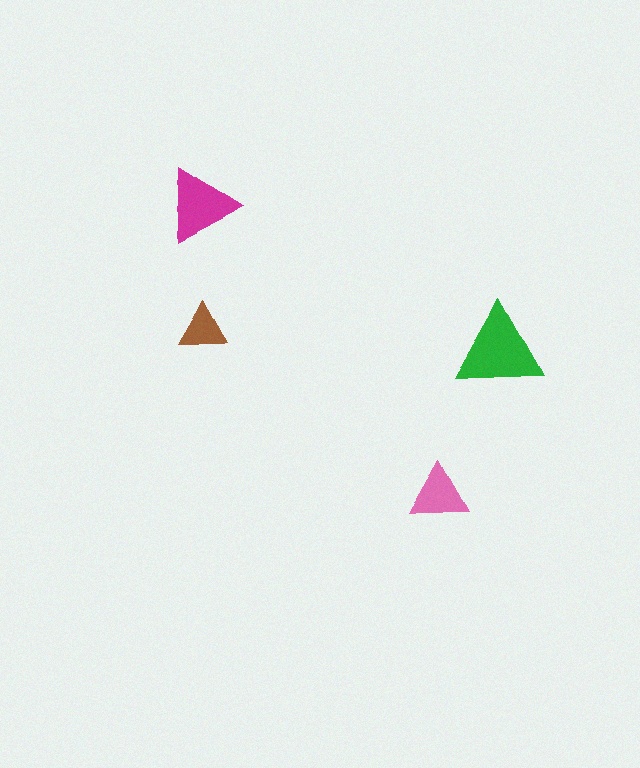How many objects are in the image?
There are 4 objects in the image.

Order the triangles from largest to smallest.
the green one, the magenta one, the pink one, the brown one.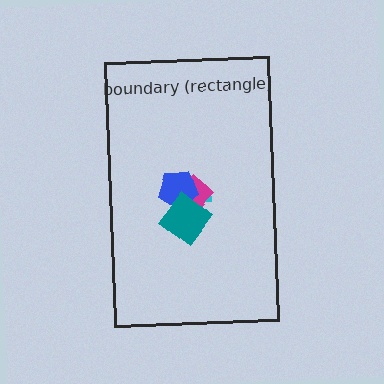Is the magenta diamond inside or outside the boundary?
Inside.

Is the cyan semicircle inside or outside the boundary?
Inside.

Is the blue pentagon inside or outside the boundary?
Inside.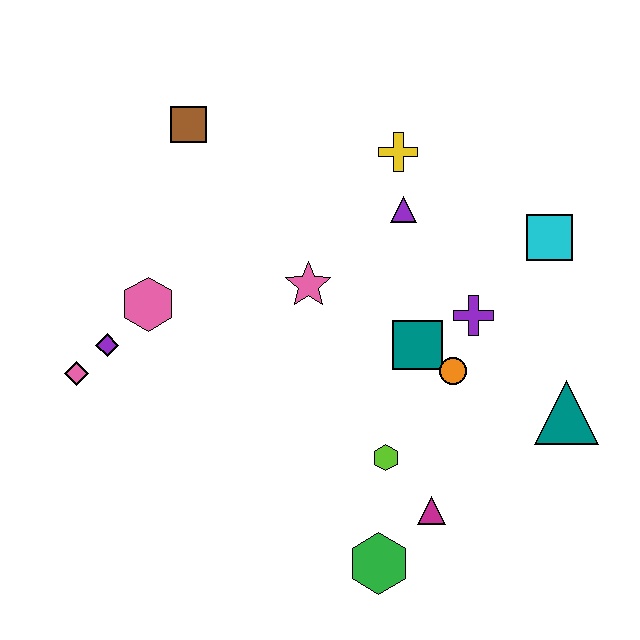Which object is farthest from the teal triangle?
The pink diamond is farthest from the teal triangle.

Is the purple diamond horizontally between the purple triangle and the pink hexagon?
No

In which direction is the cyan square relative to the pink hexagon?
The cyan square is to the right of the pink hexagon.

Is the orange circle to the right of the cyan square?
No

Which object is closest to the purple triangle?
The yellow cross is closest to the purple triangle.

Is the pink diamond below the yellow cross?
Yes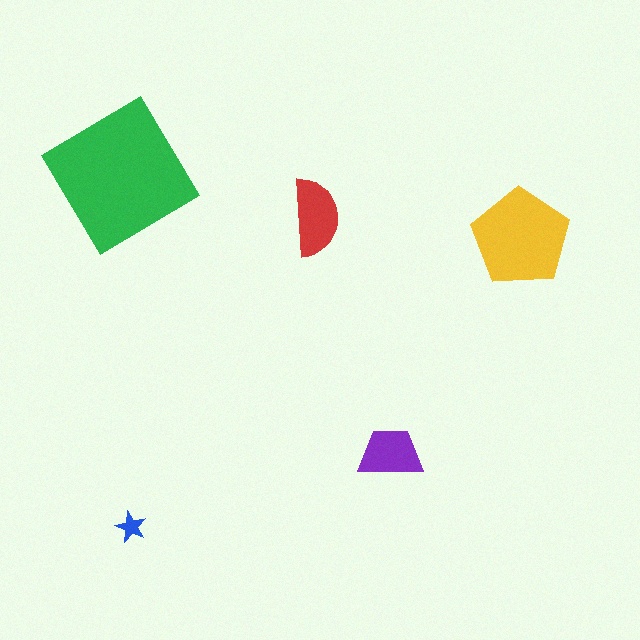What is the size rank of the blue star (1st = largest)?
5th.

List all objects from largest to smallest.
The green diamond, the yellow pentagon, the red semicircle, the purple trapezoid, the blue star.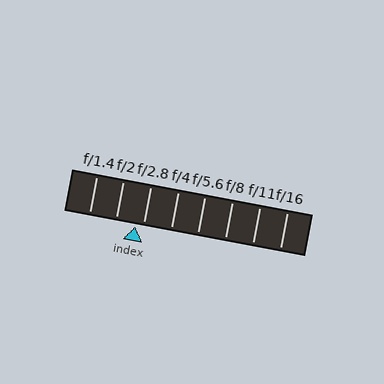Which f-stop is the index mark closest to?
The index mark is closest to f/2.8.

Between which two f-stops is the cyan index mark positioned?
The index mark is between f/2 and f/2.8.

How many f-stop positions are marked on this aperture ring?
There are 8 f-stop positions marked.